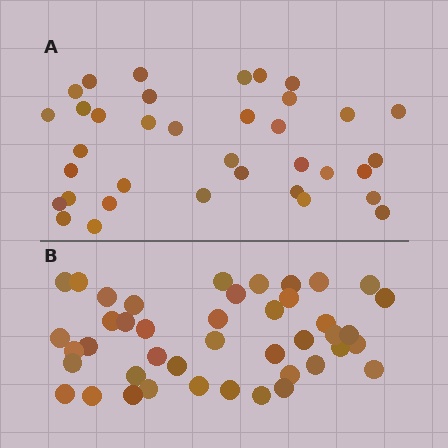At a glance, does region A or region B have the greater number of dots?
Region B (the bottom region) has more dots.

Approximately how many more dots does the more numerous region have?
Region B has roughly 8 or so more dots than region A.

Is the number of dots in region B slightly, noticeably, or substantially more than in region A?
Region B has only slightly more — the two regions are fairly close. The ratio is roughly 1.2 to 1.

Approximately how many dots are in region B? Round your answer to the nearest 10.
About 40 dots. (The exact count is 43, which rounds to 40.)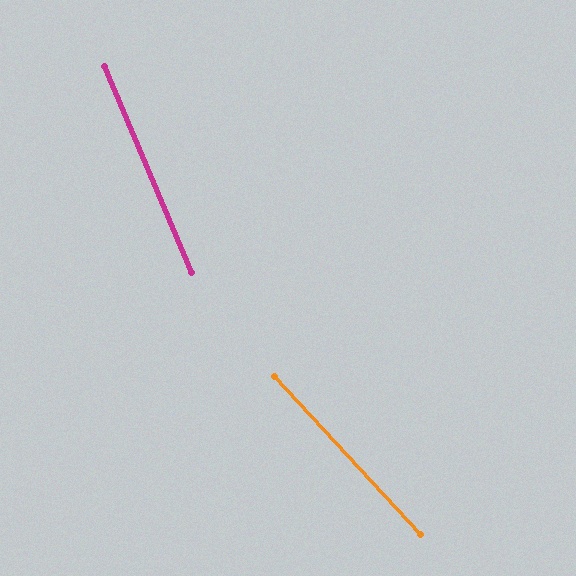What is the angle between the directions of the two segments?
Approximately 20 degrees.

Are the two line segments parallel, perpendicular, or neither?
Neither parallel nor perpendicular — they differ by about 20°.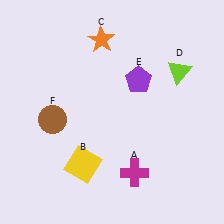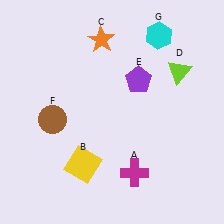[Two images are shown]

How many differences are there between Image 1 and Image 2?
There is 1 difference between the two images.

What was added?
A cyan hexagon (G) was added in Image 2.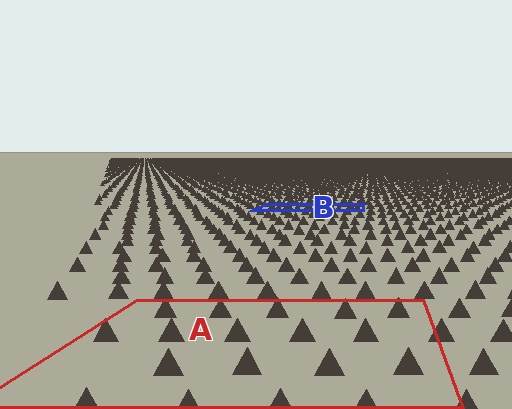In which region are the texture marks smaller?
The texture marks are smaller in region B, because it is farther away.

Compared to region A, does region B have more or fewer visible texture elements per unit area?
Region B has more texture elements per unit area — they are packed more densely because it is farther away.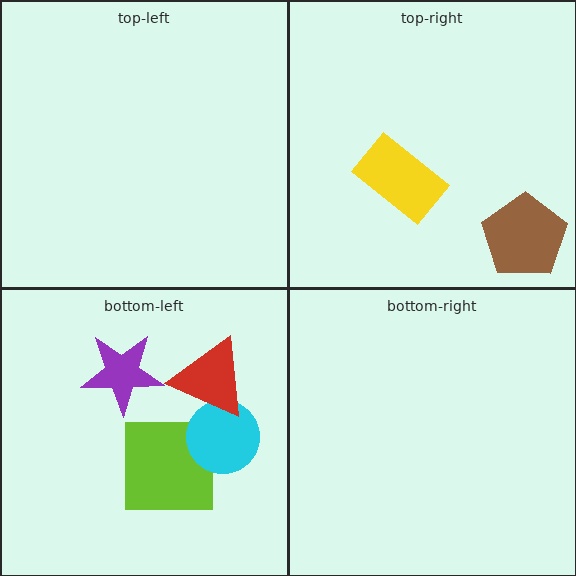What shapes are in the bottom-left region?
The lime square, the cyan circle, the red triangle, the purple star.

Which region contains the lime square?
The bottom-left region.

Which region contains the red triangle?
The bottom-left region.